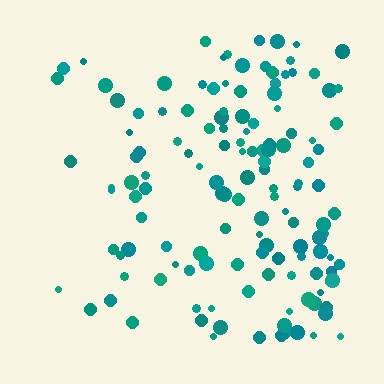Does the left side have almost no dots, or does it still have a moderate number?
Still a moderate number, just noticeably fewer than the right.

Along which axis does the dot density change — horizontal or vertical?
Horizontal.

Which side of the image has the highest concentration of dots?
The right.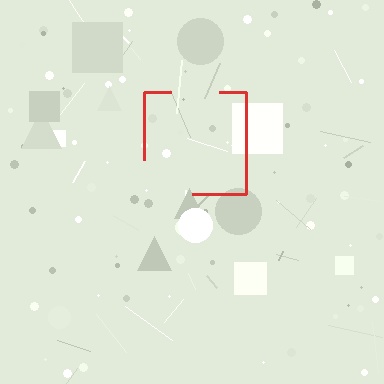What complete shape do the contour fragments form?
The contour fragments form a square.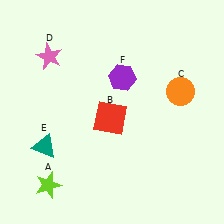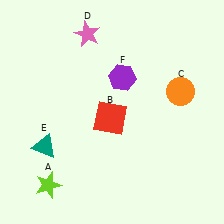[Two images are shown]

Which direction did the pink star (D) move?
The pink star (D) moved right.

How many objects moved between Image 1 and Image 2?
1 object moved between the two images.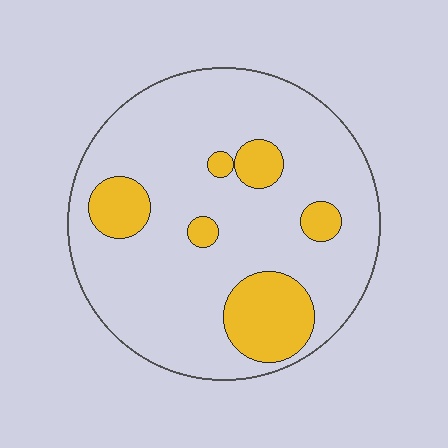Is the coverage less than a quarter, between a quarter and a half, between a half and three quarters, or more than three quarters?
Less than a quarter.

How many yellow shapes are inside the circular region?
6.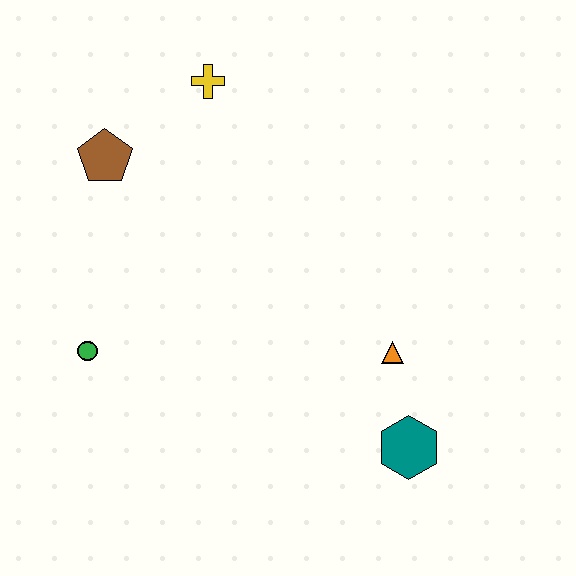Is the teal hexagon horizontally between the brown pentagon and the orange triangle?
No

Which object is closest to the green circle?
The brown pentagon is closest to the green circle.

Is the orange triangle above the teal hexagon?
Yes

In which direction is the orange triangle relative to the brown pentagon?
The orange triangle is to the right of the brown pentagon.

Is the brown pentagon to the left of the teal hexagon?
Yes